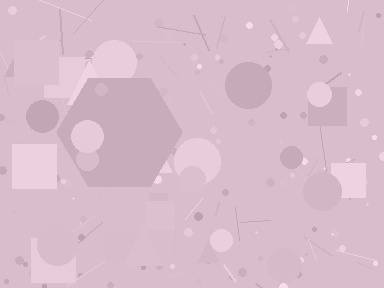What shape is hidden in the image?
A hexagon is hidden in the image.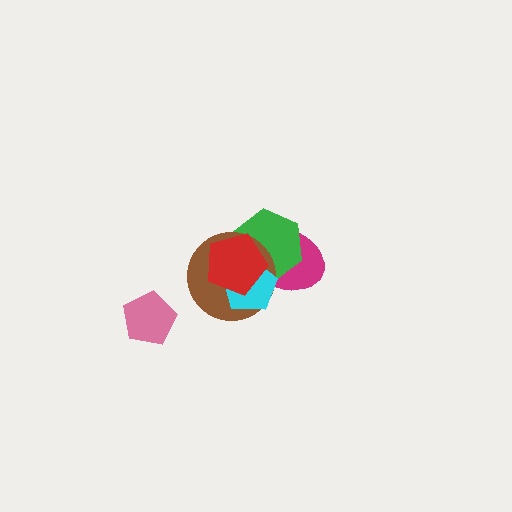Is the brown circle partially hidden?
Yes, it is partially covered by another shape.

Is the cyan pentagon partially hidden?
Yes, it is partially covered by another shape.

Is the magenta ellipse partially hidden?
Yes, it is partially covered by another shape.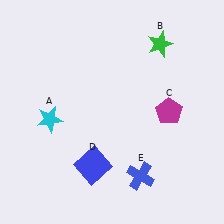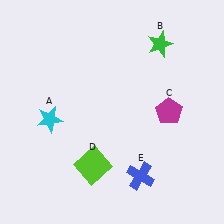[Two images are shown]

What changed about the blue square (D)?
In Image 1, D is blue. In Image 2, it changed to lime.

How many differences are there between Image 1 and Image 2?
There is 1 difference between the two images.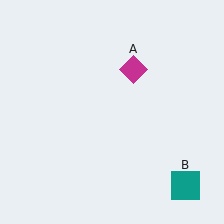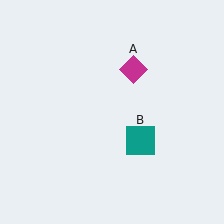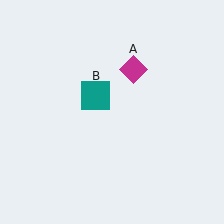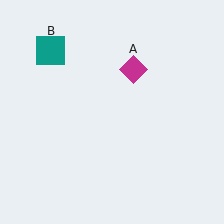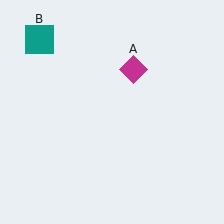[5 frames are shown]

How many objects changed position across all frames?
1 object changed position: teal square (object B).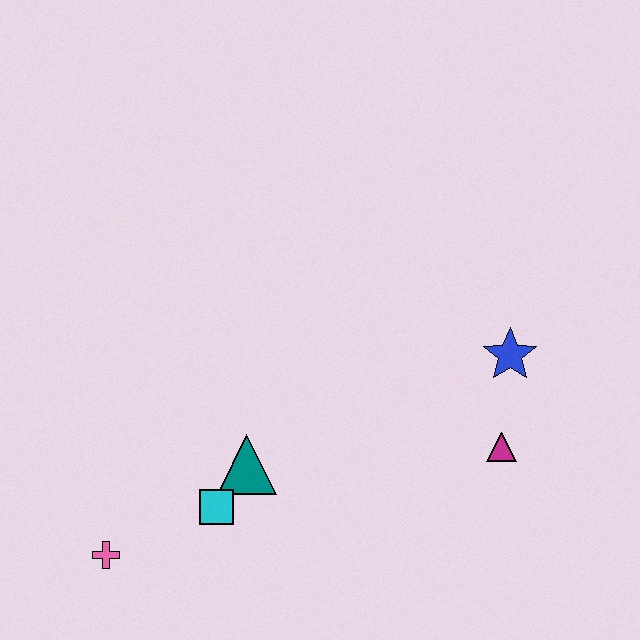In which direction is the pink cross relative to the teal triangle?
The pink cross is to the left of the teal triangle.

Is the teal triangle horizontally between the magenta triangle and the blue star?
No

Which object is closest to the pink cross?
The cyan square is closest to the pink cross.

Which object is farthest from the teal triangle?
The blue star is farthest from the teal triangle.